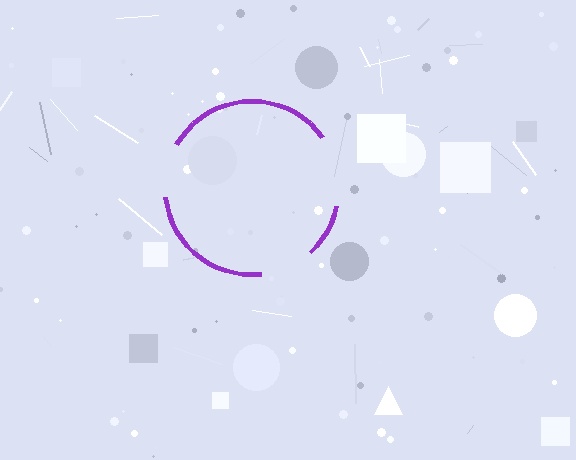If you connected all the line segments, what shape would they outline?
They would outline a circle.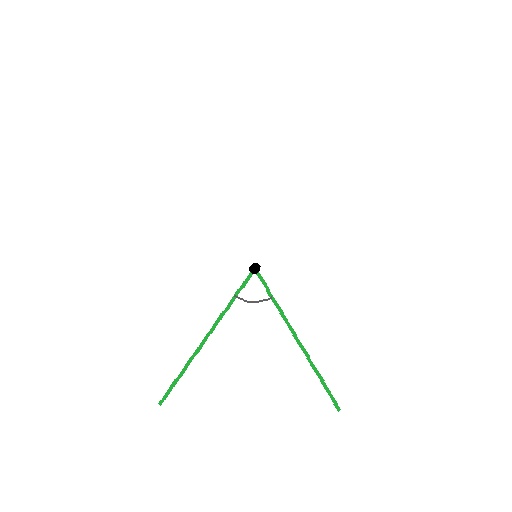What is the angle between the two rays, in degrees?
Approximately 66 degrees.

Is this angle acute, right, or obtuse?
It is acute.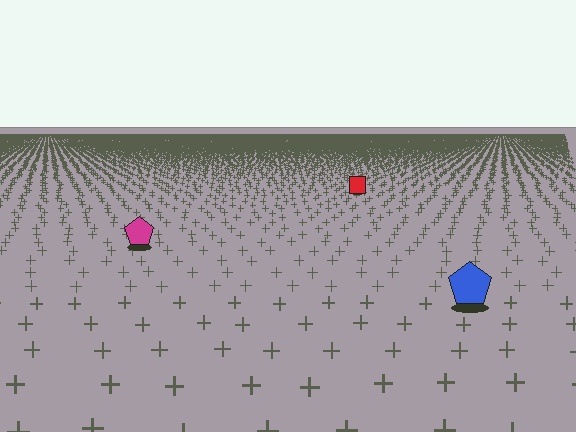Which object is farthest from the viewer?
The red square is farthest from the viewer. It appears smaller and the ground texture around it is denser.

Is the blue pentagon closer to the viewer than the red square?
Yes. The blue pentagon is closer — you can tell from the texture gradient: the ground texture is coarser near it.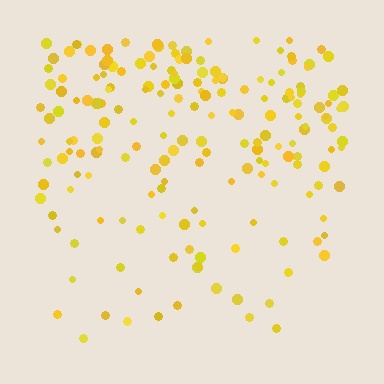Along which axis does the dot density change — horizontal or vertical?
Vertical.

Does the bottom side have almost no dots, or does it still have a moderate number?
Still a moderate number, just noticeably fewer than the top.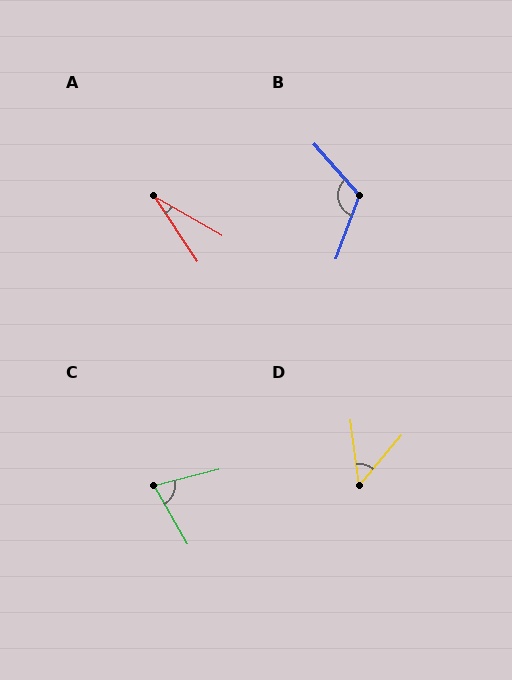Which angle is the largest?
B, at approximately 118 degrees.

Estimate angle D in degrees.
Approximately 48 degrees.